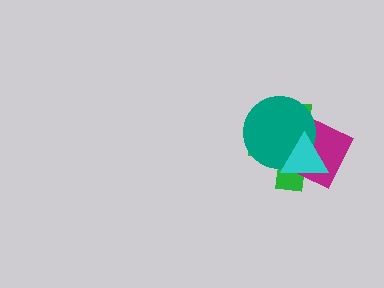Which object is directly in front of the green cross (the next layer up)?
The magenta square is directly in front of the green cross.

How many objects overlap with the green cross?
3 objects overlap with the green cross.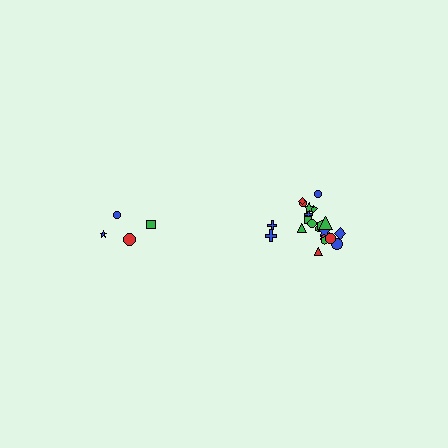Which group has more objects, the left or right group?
The right group.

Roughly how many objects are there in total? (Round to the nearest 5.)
Roughly 25 objects in total.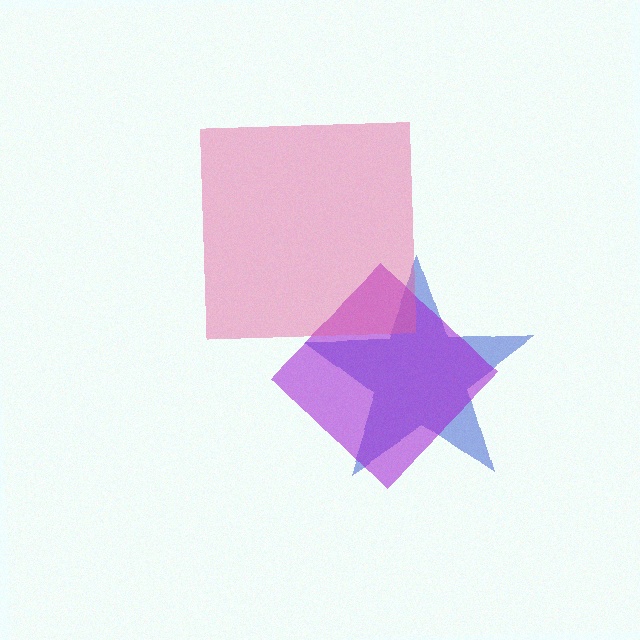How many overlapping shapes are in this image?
There are 3 overlapping shapes in the image.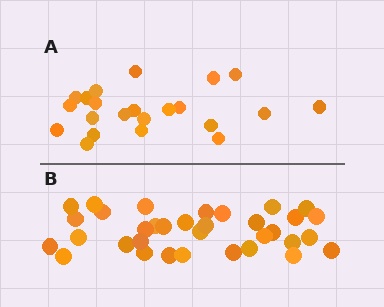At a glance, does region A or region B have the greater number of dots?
Region B (the bottom region) has more dots.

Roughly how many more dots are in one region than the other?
Region B has roughly 12 or so more dots than region A.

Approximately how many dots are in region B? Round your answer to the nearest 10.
About 30 dots. (The exact count is 34, which rounds to 30.)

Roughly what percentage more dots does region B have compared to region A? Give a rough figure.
About 55% more.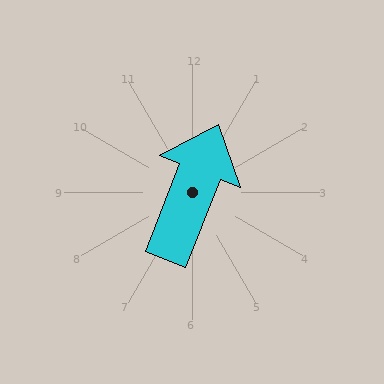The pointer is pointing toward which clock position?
Roughly 1 o'clock.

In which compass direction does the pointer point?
North.